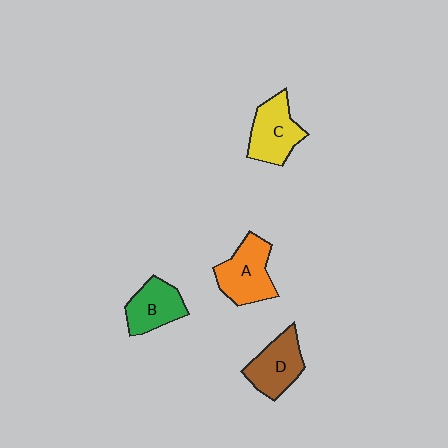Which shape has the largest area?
Shape A (orange).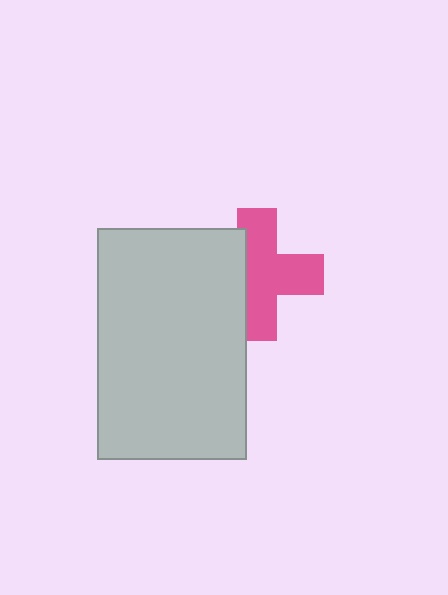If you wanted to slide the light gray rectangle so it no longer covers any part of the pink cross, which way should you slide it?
Slide it left — that is the most direct way to separate the two shapes.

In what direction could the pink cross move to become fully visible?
The pink cross could move right. That would shift it out from behind the light gray rectangle entirely.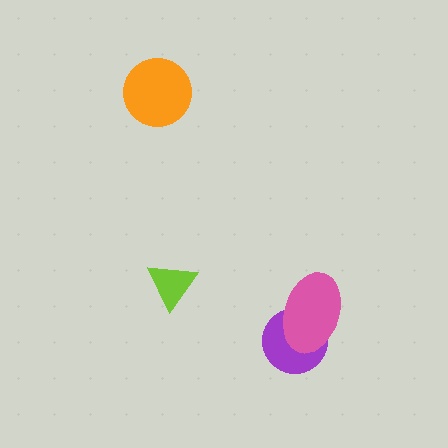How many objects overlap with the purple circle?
1 object overlaps with the purple circle.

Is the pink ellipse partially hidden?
No, no other shape covers it.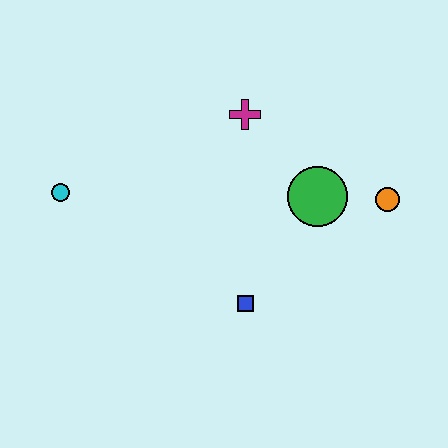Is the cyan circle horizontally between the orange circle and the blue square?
No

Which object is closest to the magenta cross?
The green circle is closest to the magenta cross.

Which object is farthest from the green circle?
The cyan circle is farthest from the green circle.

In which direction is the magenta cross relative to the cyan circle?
The magenta cross is to the right of the cyan circle.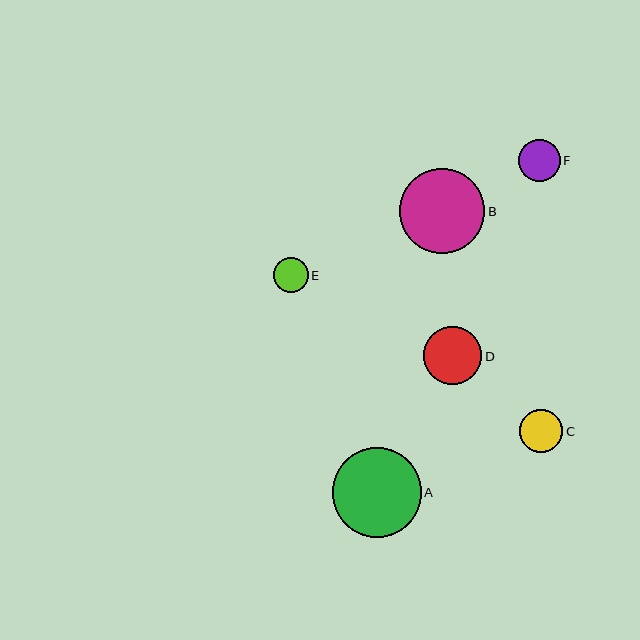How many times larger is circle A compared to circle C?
Circle A is approximately 2.1 times the size of circle C.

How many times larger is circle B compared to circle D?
Circle B is approximately 1.5 times the size of circle D.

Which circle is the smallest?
Circle E is the smallest with a size of approximately 34 pixels.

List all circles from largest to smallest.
From largest to smallest: A, B, D, C, F, E.